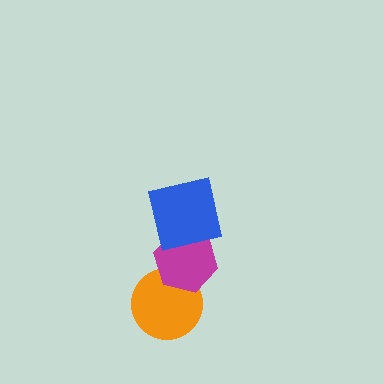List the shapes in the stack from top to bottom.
From top to bottom: the blue square, the magenta hexagon, the orange circle.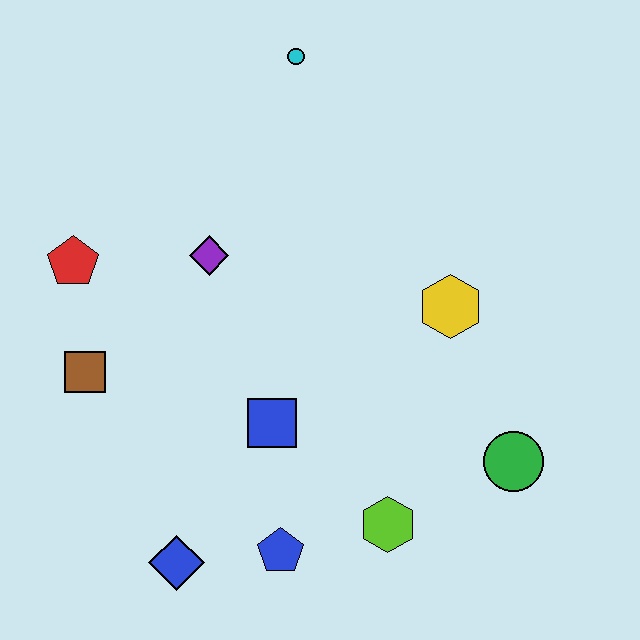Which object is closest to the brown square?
The red pentagon is closest to the brown square.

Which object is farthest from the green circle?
The red pentagon is farthest from the green circle.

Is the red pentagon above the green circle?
Yes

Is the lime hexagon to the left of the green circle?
Yes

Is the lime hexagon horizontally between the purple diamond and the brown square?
No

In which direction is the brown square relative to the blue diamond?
The brown square is above the blue diamond.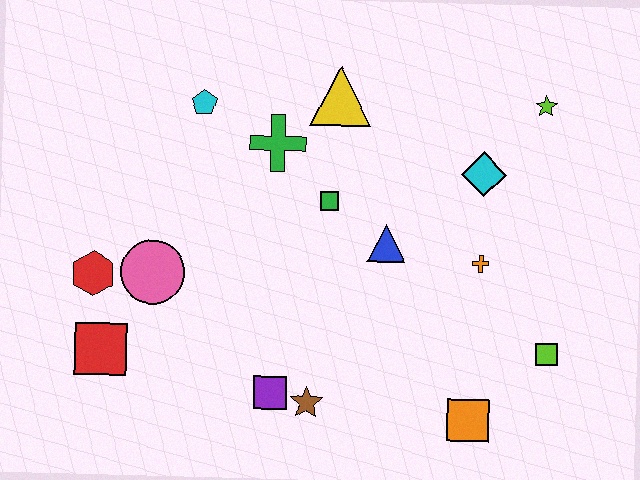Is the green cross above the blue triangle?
Yes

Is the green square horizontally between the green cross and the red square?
No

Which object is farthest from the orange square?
The cyan pentagon is farthest from the orange square.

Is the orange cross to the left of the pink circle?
No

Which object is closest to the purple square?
The brown star is closest to the purple square.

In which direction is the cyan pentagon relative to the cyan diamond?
The cyan pentagon is to the left of the cyan diamond.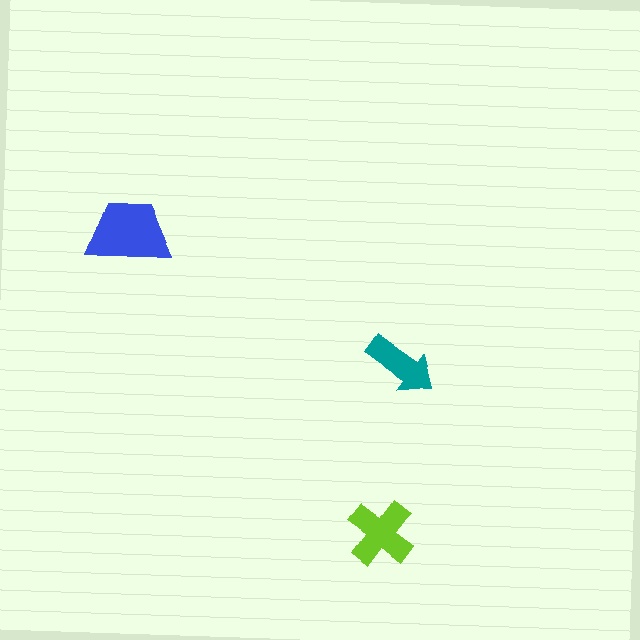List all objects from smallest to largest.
The teal arrow, the lime cross, the blue trapezoid.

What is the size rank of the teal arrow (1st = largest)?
3rd.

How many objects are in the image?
There are 3 objects in the image.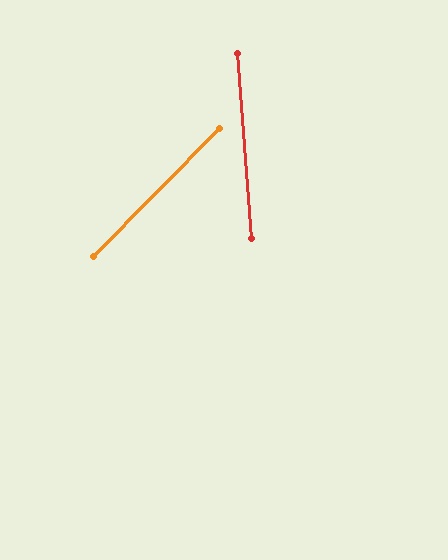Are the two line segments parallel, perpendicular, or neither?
Neither parallel nor perpendicular — they differ by about 49°.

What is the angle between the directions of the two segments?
Approximately 49 degrees.